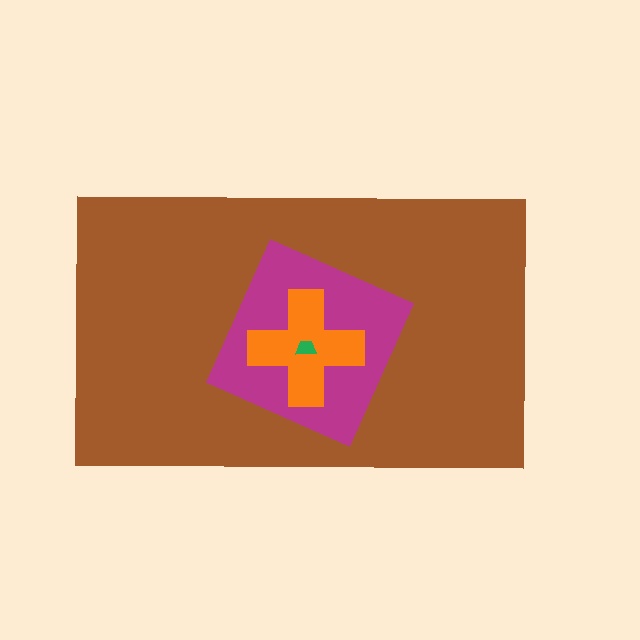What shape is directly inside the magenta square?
The orange cross.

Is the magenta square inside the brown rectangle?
Yes.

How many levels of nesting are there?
4.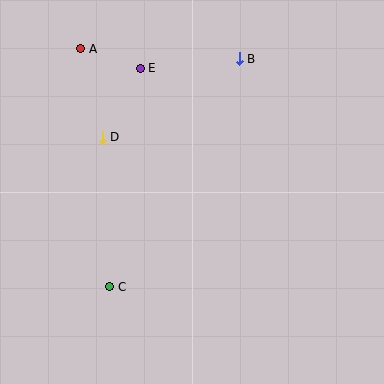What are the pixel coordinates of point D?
Point D is at (102, 137).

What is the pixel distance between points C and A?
The distance between C and A is 240 pixels.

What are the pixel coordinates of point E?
Point E is at (140, 68).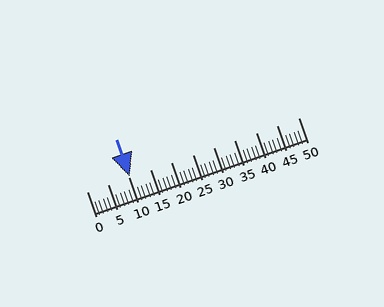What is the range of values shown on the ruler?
The ruler shows values from 0 to 50.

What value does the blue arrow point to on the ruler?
The blue arrow points to approximately 10.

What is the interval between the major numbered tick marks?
The major tick marks are spaced 5 units apart.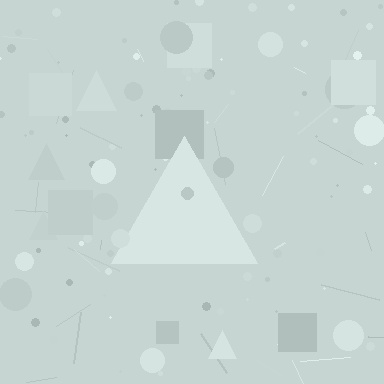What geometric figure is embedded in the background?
A triangle is embedded in the background.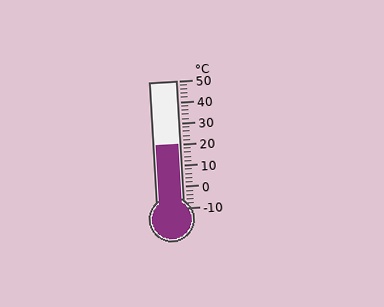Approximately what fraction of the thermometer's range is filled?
The thermometer is filled to approximately 50% of its range.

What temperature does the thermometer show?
The thermometer shows approximately 20°C.